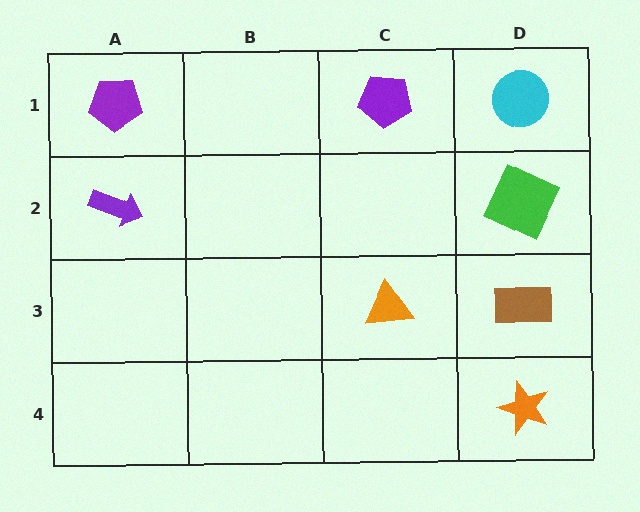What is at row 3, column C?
An orange triangle.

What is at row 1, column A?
A purple pentagon.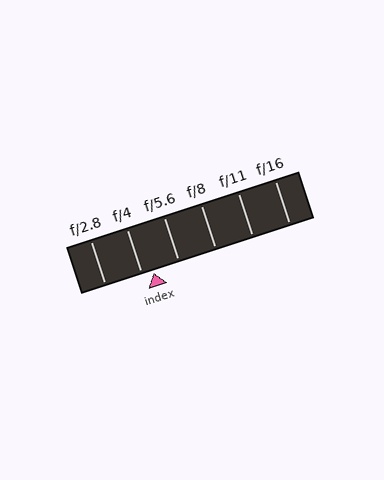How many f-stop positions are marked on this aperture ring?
There are 6 f-stop positions marked.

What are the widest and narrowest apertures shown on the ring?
The widest aperture shown is f/2.8 and the narrowest is f/16.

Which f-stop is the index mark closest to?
The index mark is closest to f/4.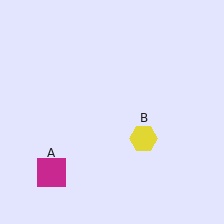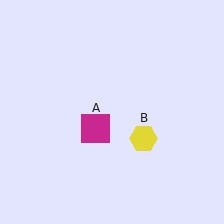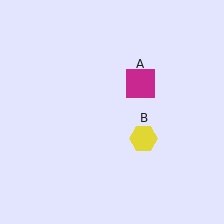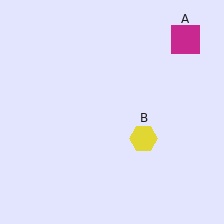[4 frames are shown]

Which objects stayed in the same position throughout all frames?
Yellow hexagon (object B) remained stationary.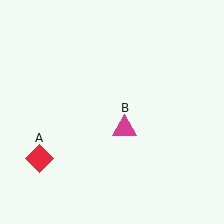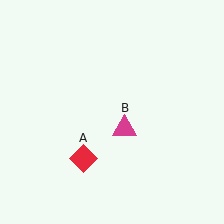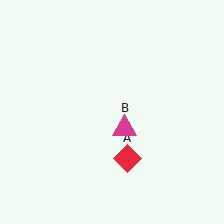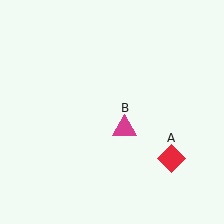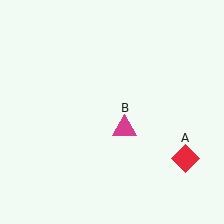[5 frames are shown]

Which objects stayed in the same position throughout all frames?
Magenta triangle (object B) remained stationary.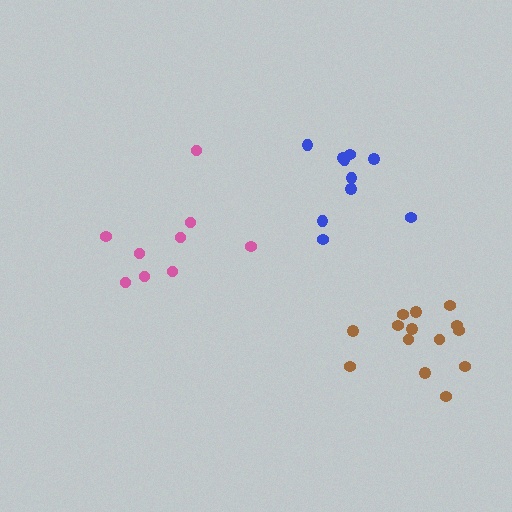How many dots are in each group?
Group 1: 10 dots, Group 2: 9 dots, Group 3: 14 dots (33 total).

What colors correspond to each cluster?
The clusters are colored: blue, pink, brown.